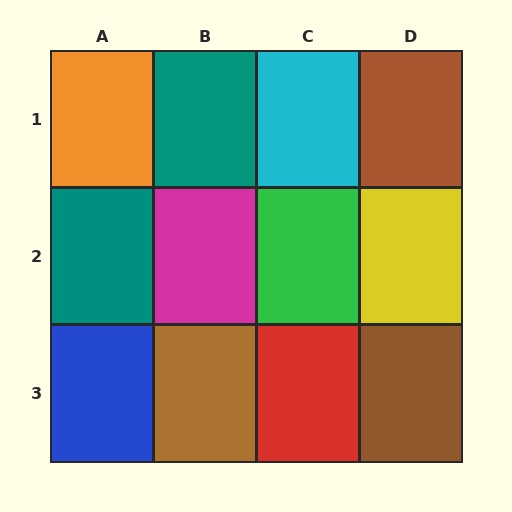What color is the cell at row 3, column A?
Blue.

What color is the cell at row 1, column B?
Teal.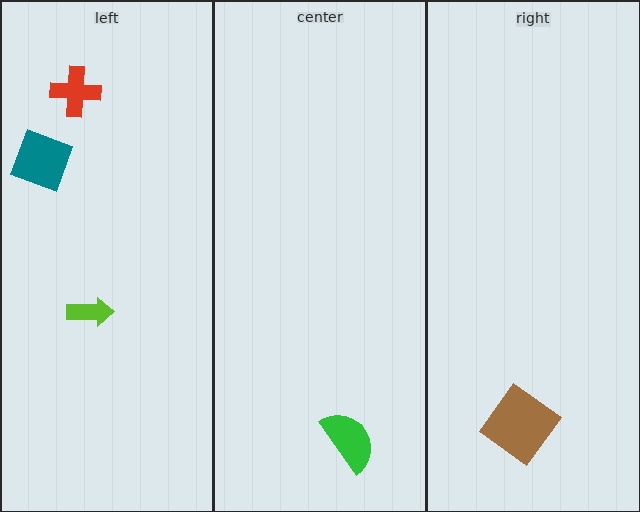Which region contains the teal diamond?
The left region.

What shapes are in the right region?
The brown diamond.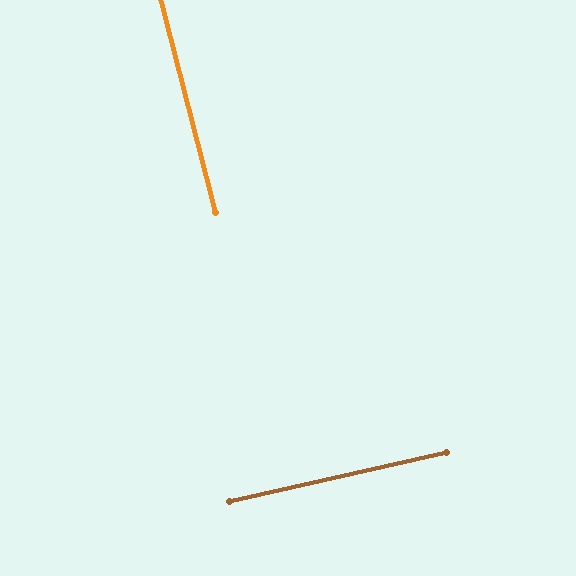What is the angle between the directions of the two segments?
Approximately 88 degrees.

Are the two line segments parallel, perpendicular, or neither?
Perpendicular — they meet at approximately 88°.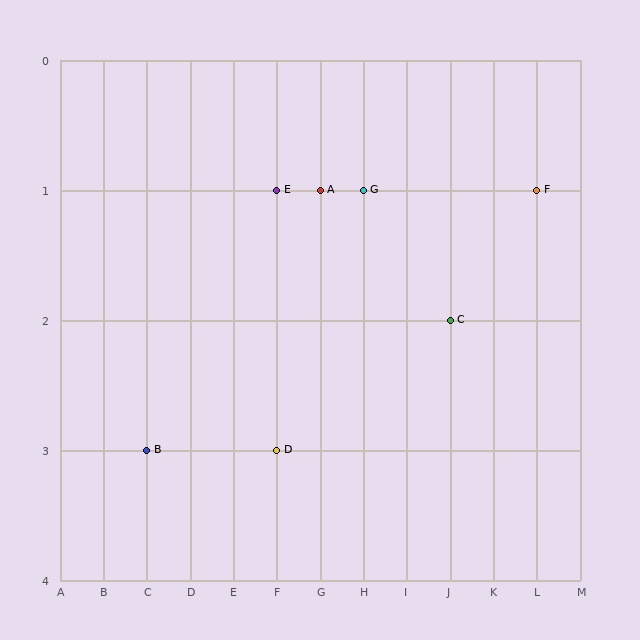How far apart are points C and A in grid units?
Points C and A are 3 columns and 1 row apart (about 3.2 grid units diagonally).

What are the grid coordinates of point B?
Point B is at grid coordinates (C, 3).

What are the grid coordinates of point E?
Point E is at grid coordinates (F, 1).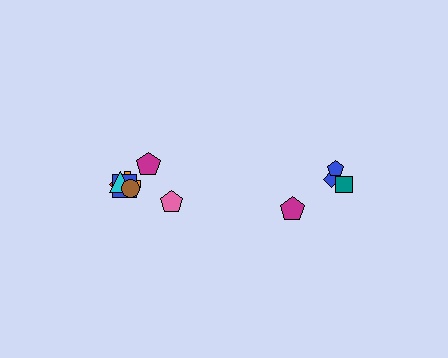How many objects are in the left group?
There are 7 objects.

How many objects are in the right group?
There are 4 objects.